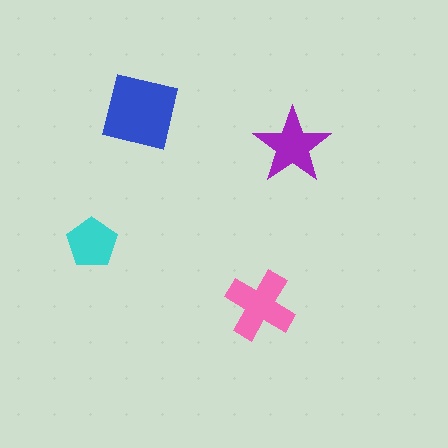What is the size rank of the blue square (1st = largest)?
1st.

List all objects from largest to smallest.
The blue square, the pink cross, the purple star, the cyan pentagon.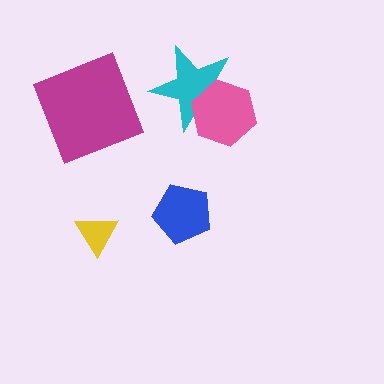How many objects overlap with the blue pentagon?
0 objects overlap with the blue pentagon.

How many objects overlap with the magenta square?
0 objects overlap with the magenta square.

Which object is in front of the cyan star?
The pink hexagon is in front of the cyan star.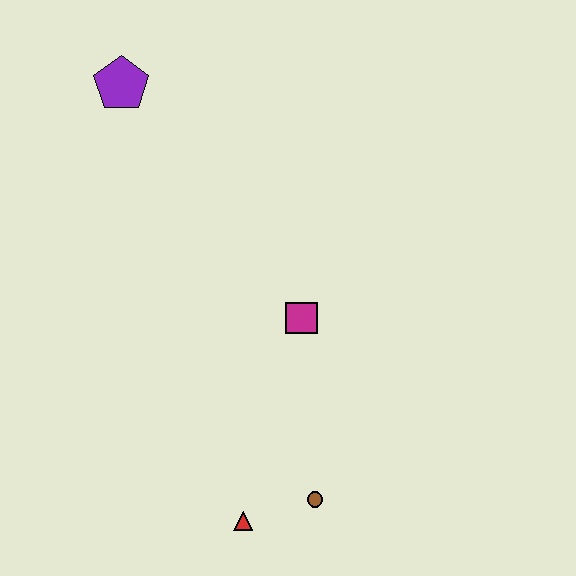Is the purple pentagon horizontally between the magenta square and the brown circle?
No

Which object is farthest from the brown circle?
The purple pentagon is farthest from the brown circle.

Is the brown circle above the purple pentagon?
No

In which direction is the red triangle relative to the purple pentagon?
The red triangle is below the purple pentagon.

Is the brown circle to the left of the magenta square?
No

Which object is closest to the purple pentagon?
The magenta square is closest to the purple pentagon.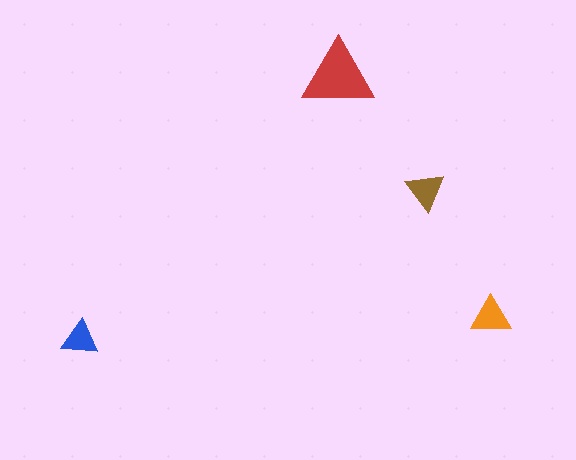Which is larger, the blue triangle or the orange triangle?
The orange one.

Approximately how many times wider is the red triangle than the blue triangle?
About 2 times wider.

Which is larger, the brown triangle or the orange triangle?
The orange one.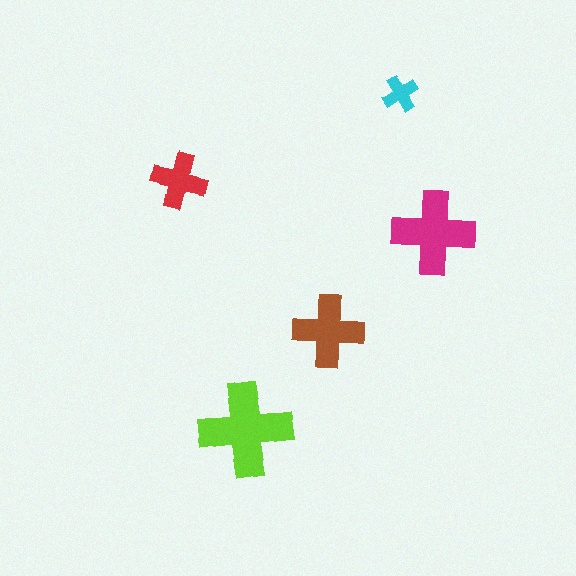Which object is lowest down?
The lime cross is bottommost.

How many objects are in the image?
There are 5 objects in the image.